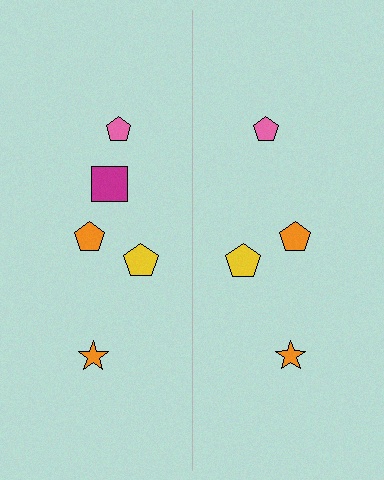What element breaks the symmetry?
A magenta square is missing from the right side.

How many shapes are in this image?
There are 9 shapes in this image.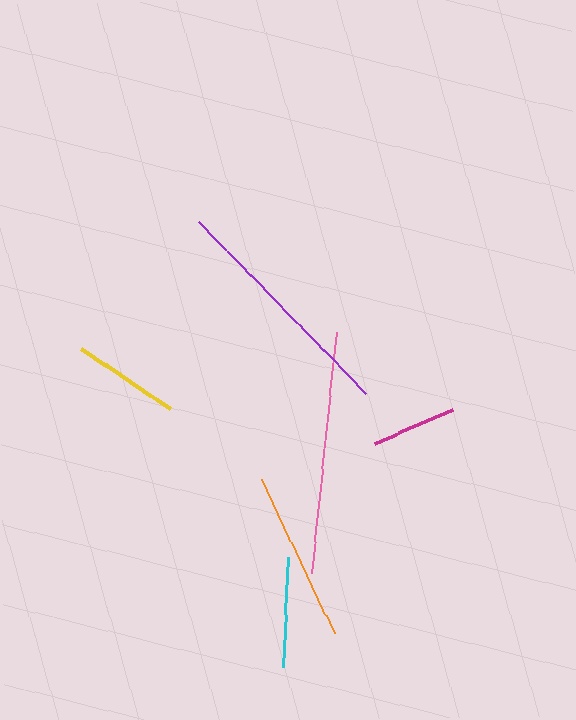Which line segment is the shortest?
The magenta line is the shortest at approximately 85 pixels.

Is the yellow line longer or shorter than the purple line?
The purple line is longer than the yellow line.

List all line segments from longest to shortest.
From longest to shortest: pink, purple, orange, cyan, yellow, magenta.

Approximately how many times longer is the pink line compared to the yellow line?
The pink line is approximately 2.2 times the length of the yellow line.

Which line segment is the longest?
The pink line is the longest at approximately 241 pixels.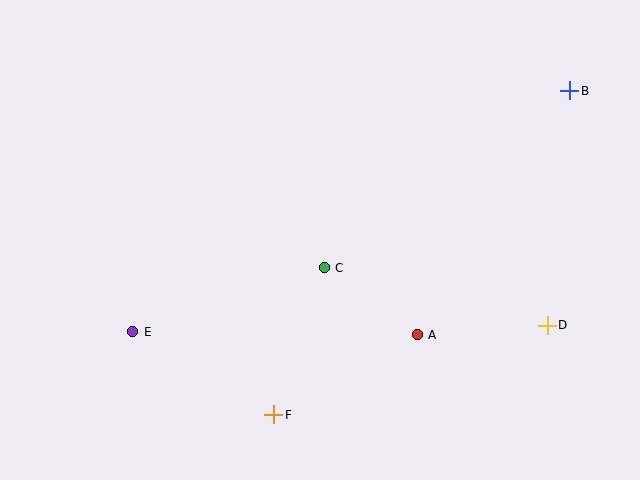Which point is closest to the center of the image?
Point C at (324, 268) is closest to the center.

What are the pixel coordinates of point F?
Point F is at (274, 415).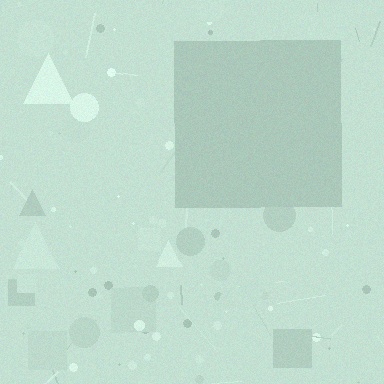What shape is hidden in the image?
A square is hidden in the image.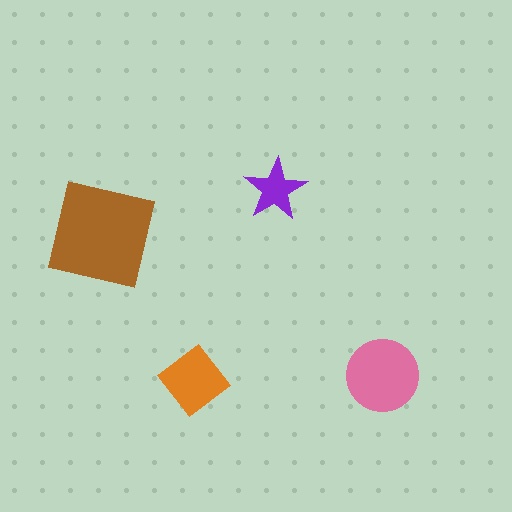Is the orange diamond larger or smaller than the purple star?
Larger.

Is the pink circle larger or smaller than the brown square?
Smaller.